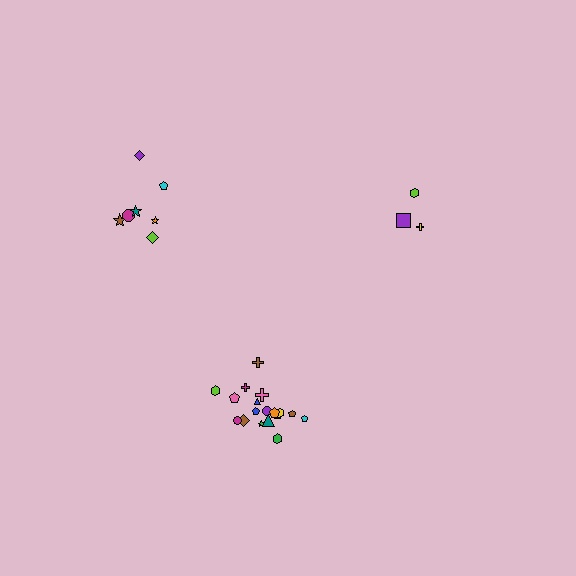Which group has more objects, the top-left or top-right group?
The top-left group.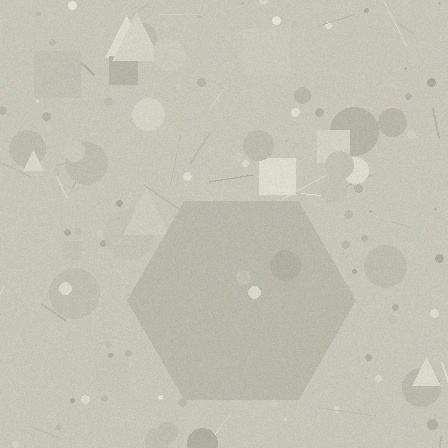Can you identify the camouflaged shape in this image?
The camouflaged shape is a hexagon.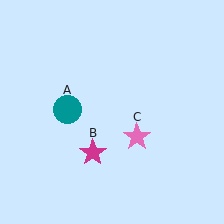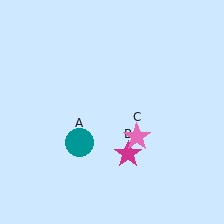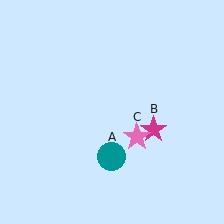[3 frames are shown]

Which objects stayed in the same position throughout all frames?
Pink star (object C) remained stationary.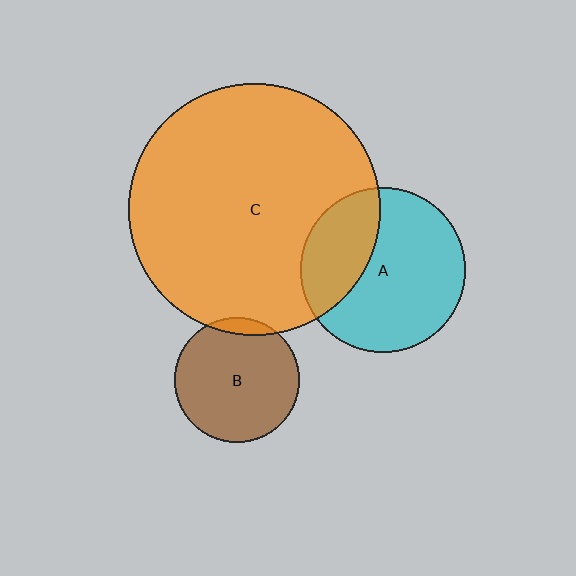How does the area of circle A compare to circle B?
Approximately 1.7 times.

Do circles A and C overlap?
Yes.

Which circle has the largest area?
Circle C (orange).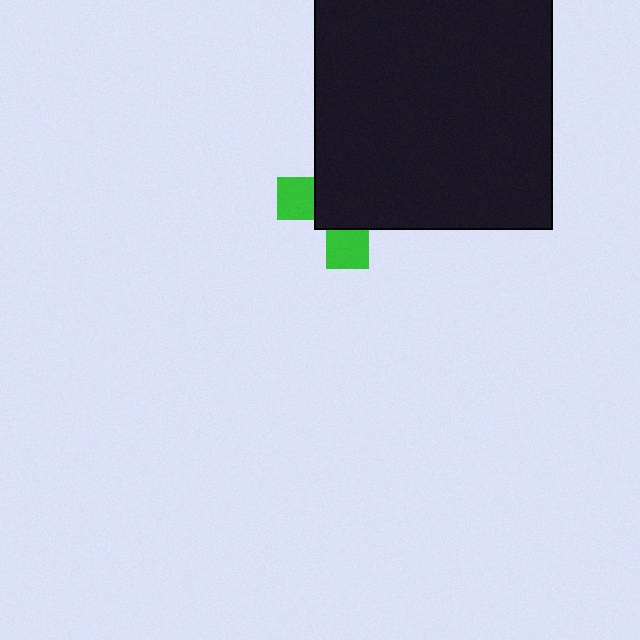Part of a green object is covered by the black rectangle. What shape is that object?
It is a cross.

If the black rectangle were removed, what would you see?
You would see the complete green cross.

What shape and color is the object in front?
The object in front is a black rectangle.